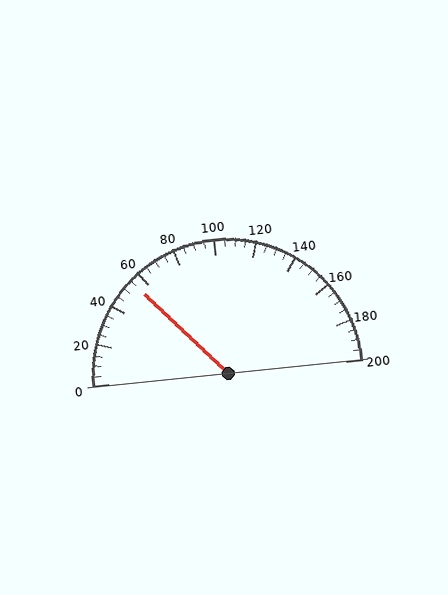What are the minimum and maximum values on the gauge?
The gauge ranges from 0 to 200.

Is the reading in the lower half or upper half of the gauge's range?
The reading is in the lower half of the range (0 to 200).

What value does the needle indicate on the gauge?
The needle indicates approximately 55.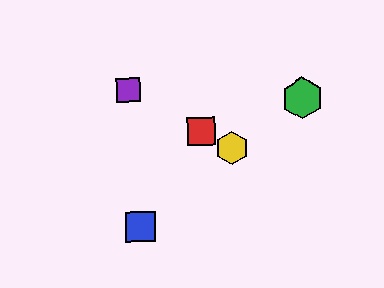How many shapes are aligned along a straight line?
3 shapes (the red square, the yellow hexagon, the purple square) are aligned along a straight line.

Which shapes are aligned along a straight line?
The red square, the yellow hexagon, the purple square are aligned along a straight line.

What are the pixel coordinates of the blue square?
The blue square is at (140, 227).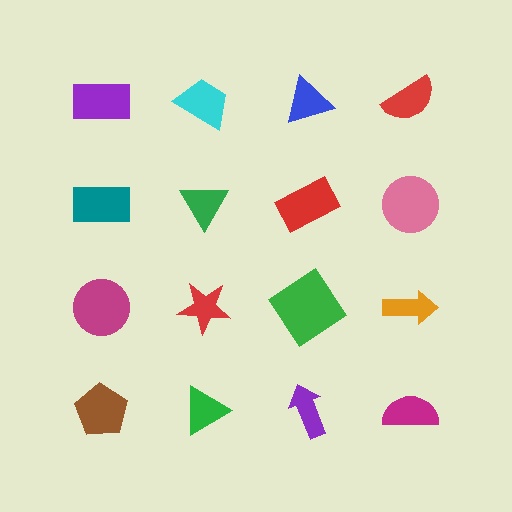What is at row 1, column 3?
A blue triangle.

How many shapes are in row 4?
4 shapes.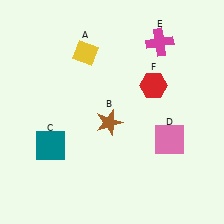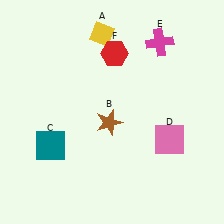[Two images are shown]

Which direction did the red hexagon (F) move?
The red hexagon (F) moved left.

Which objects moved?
The objects that moved are: the yellow diamond (A), the red hexagon (F).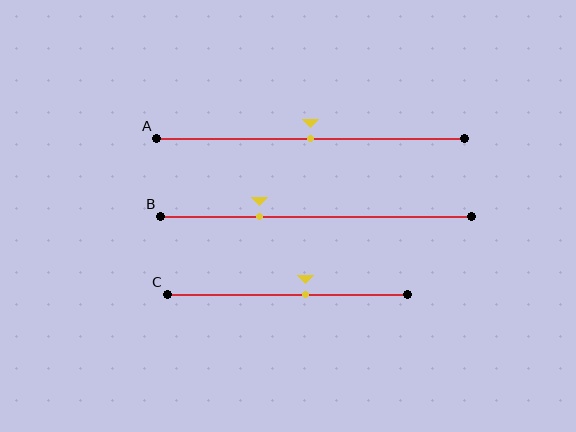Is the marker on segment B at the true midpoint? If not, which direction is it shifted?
No, the marker on segment B is shifted to the left by about 18% of the segment length.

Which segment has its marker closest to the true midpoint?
Segment A has its marker closest to the true midpoint.